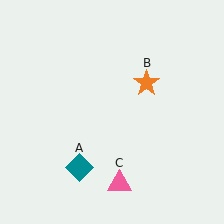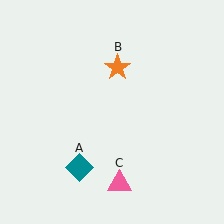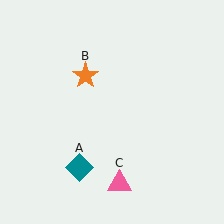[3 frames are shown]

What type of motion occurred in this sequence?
The orange star (object B) rotated counterclockwise around the center of the scene.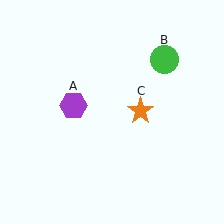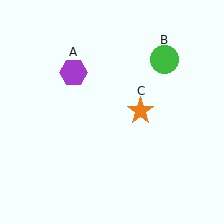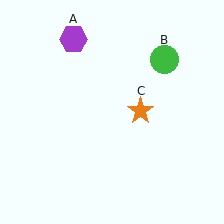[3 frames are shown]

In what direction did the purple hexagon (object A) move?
The purple hexagon (object A) moved up.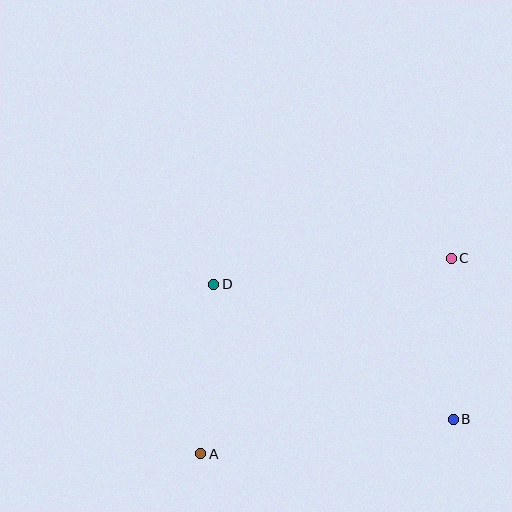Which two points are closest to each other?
Points B and C are closest to each other.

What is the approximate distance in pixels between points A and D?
The distance between A and D is approximately 170 pixels.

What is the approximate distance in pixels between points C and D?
The distance between C and D is approximately 239 pixels.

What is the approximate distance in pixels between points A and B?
The distance between A and B is approximately 255 pixels.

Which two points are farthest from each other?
Points A and C are farthest from each other.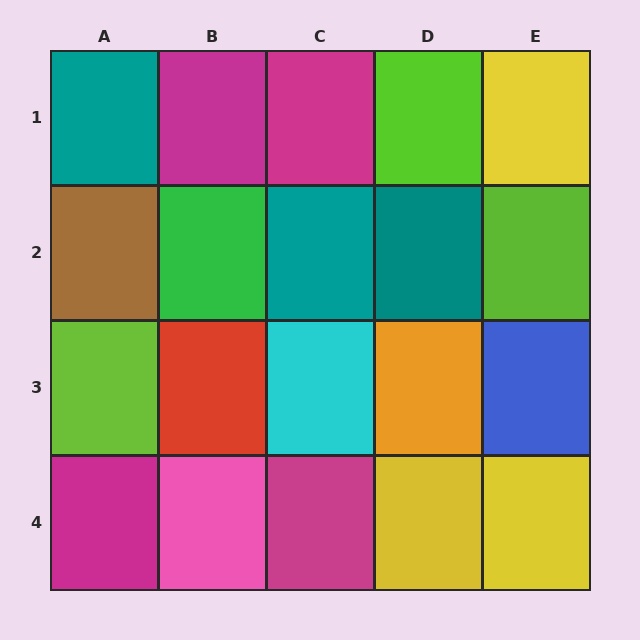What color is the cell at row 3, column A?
Lime.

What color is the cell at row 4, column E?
Yellow.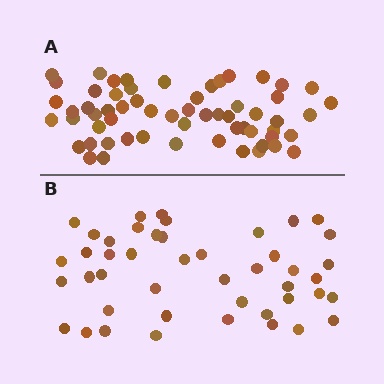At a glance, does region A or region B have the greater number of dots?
Region A (the top region) has more dots.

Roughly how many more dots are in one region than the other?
Region A has approximately 15 more dots than region B.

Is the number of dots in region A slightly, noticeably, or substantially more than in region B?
Region A has noticeably more, but not dramatically so. The ratio is roughly 1.3 to 1.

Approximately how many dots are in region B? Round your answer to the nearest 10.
About 40 dots. (The exact count is 45, which rounds to 40.)